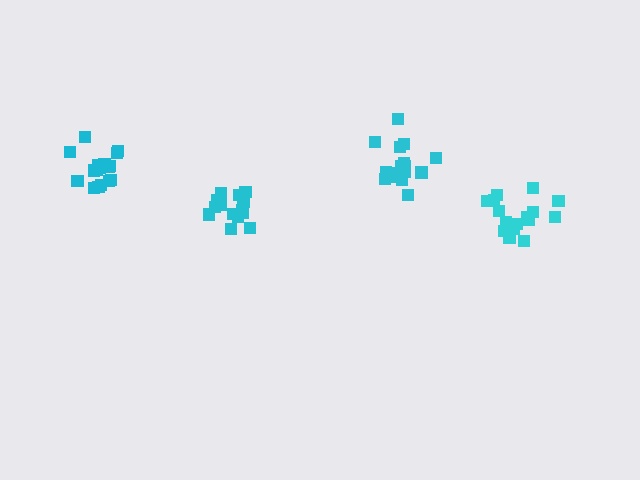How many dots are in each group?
Group 1: 17 dots, Group 2: 17 dots, Group 3: 17 dots, Group 4: 14 dots (65 total).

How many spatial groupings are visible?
There are 4 spatial groupings.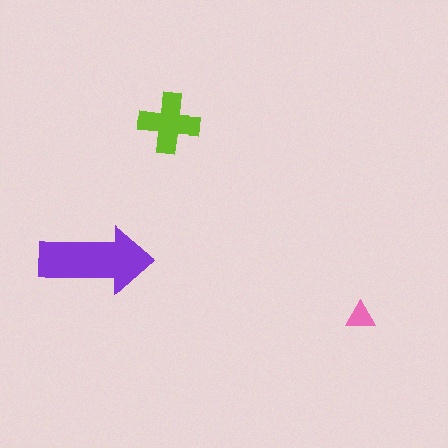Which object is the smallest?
The pink triangle.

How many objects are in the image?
There are 3 objects in the image.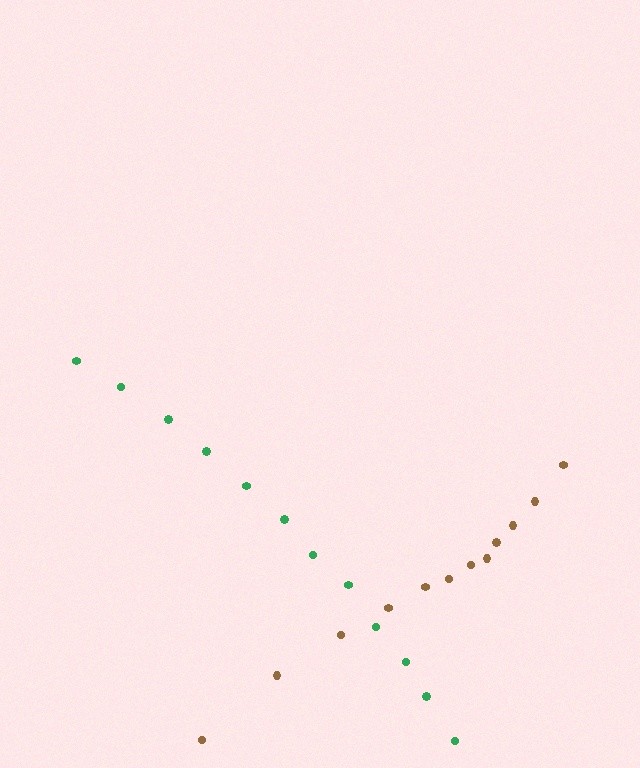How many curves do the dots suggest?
There are 2 distinct paths.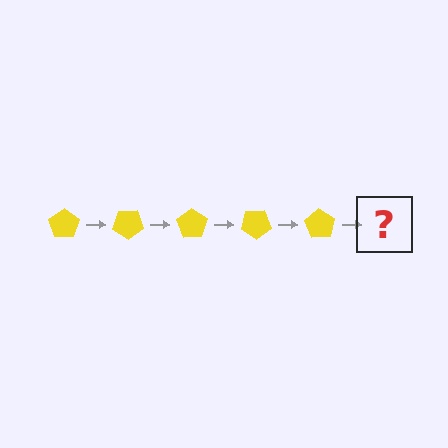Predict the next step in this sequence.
The next step is a yellow pentagon rotated 175 degrees.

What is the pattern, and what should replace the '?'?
The pattern is that the pentagon rotates 35 degrees each step. The '?' should be a yellow pentagon rotated 175 degrees.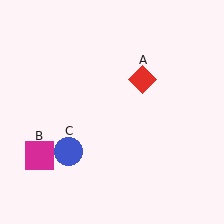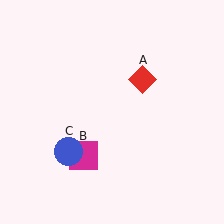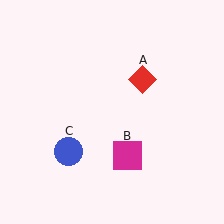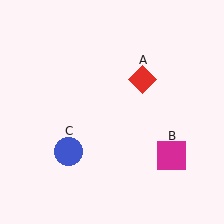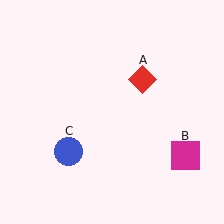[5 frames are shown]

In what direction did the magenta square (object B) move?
The magenta square (object B) moved right.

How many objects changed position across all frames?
1 object changed position: magenta square (object B).